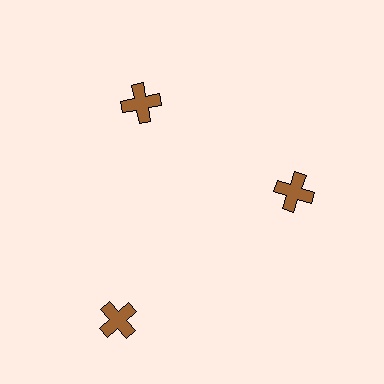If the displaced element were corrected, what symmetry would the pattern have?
It would have 3-fold rotational symmetry — the pattern would map onto itself every 120 degrees.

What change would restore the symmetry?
The symmetry would be restored by moving it inward, back onto the ring so that all 3 crosses sit at equal angles and equal distance from the center.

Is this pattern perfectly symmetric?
No. The 3 brown crosses are arranged in a ring, but one element near the 7 o'clock position is pushed outward from the center, breaking the 3-fold rotational symmetry.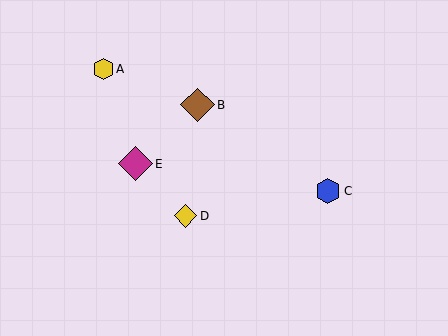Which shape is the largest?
The magenta diamond (labeled E) is the largest.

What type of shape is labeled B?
Shape B is a brown diamond.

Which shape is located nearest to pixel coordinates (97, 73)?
The yellow hexagon (labeled A) at (103, 69) is nearest to that location.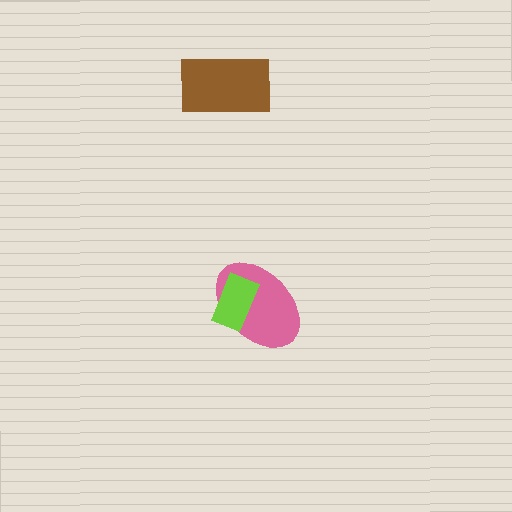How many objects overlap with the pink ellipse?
1 object overlaps with the pink ellipse.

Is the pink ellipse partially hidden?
Yes, it is partially covered by another shape.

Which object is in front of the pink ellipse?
The lime rectangle is in front of the pink ellipse.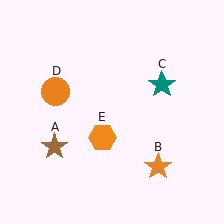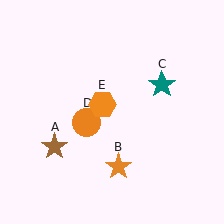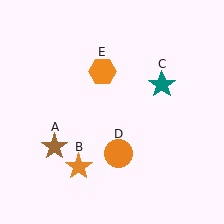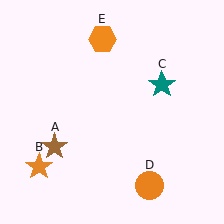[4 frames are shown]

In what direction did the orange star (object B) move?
The orange star (object B) moved left.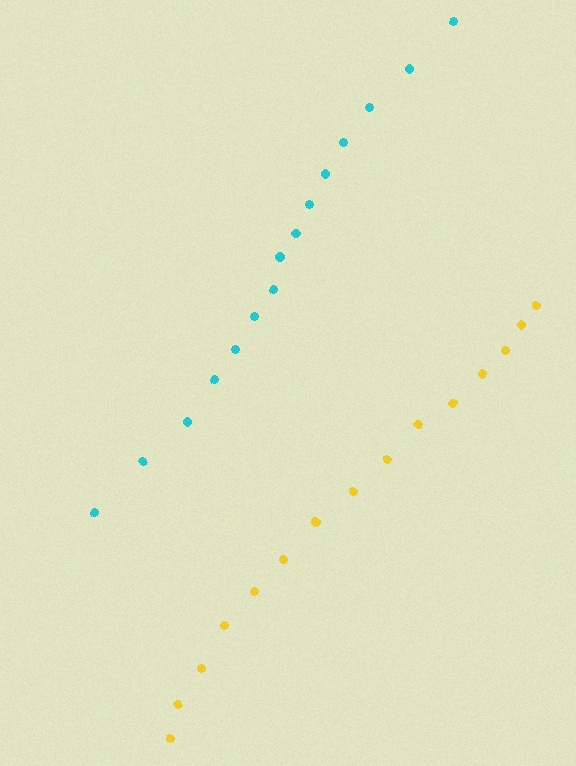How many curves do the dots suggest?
There are 2 distinct paths.